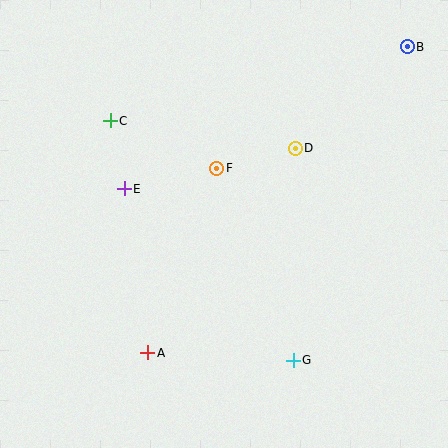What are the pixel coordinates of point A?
Point A is at (148, 353).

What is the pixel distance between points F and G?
The distance between F and G is 207 pixels.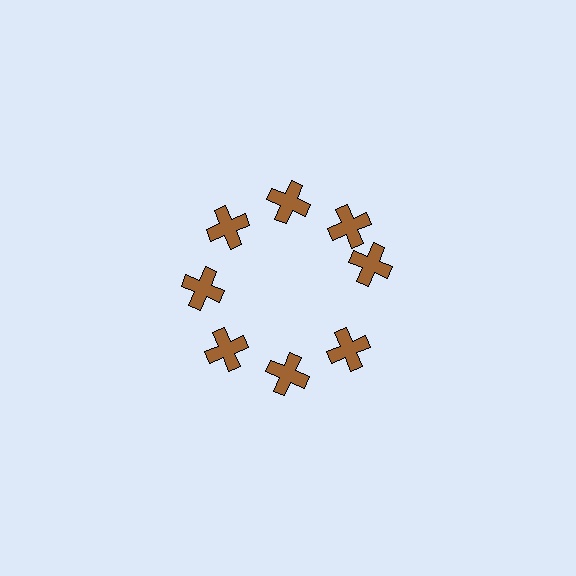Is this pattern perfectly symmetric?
No. The 8 brown crosses are arranged in a ring, but one element near the 3 o'clock position is rotated out of alignment along the ring, breaking the 8-fold rotational symmetry.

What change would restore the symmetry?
The symmetry would be restored by rotating it back into even spacing with its neighbors so that all 8 crosses sit at equal angles and equal distance from the center.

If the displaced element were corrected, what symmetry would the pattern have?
It would have 8-fold rotational symmetry — the pattern would map onto itself every 45 degrees.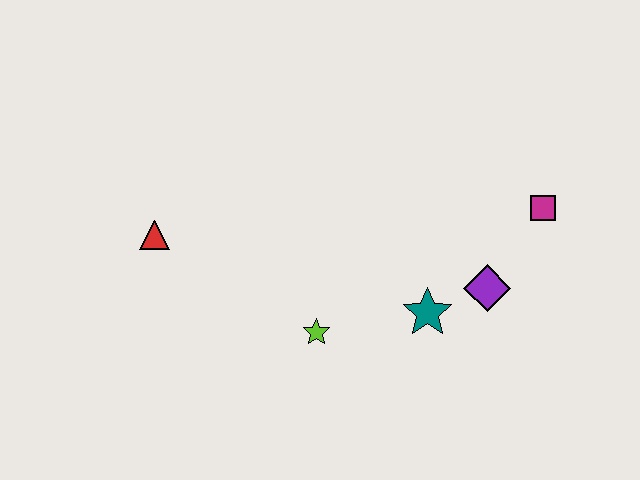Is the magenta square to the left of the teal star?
No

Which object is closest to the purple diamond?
The teal star is closest to the purple diamond.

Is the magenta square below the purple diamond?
No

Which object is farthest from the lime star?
The magenta square is farthest from the lime star.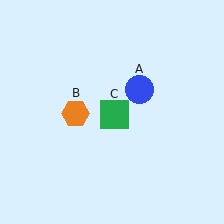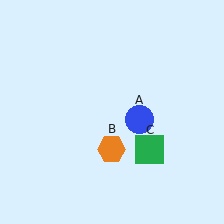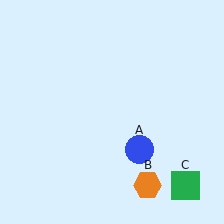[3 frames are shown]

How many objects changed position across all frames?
3 objects changed position: blue circle (object A), orange hexagon (object B), green square (object C).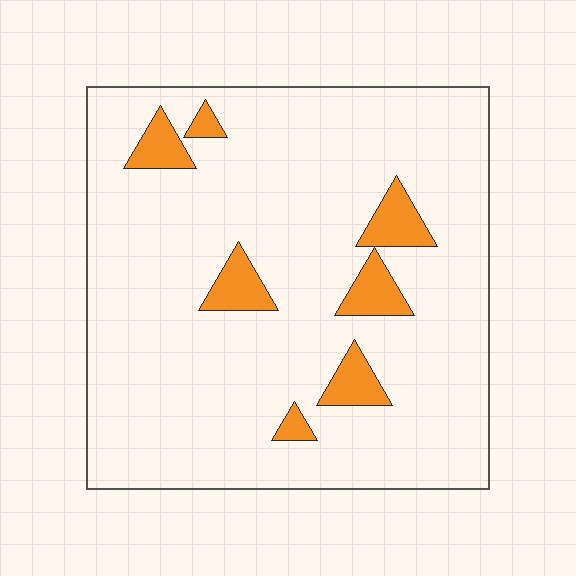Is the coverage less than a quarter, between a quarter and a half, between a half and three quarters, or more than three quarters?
Less than a quarter.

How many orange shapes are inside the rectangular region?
7.